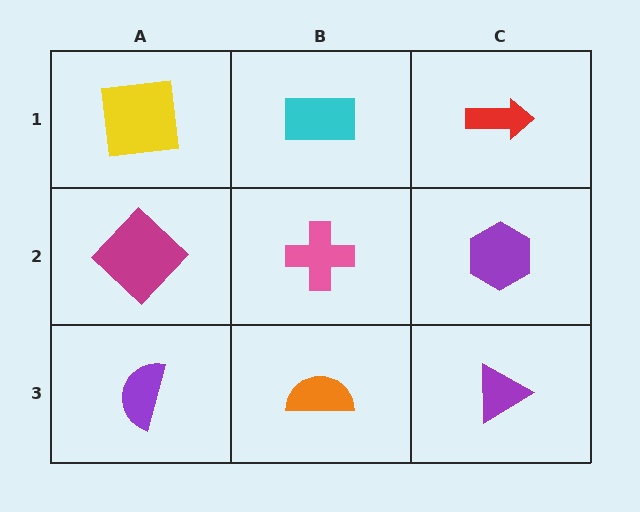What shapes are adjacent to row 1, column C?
A purple hexagon (row 2, column C), a cyan rectangle (row 1, column B).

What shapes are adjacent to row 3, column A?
A magenta diamond (row 2, column A), an orange semicircle (row 3, column B).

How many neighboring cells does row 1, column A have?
2.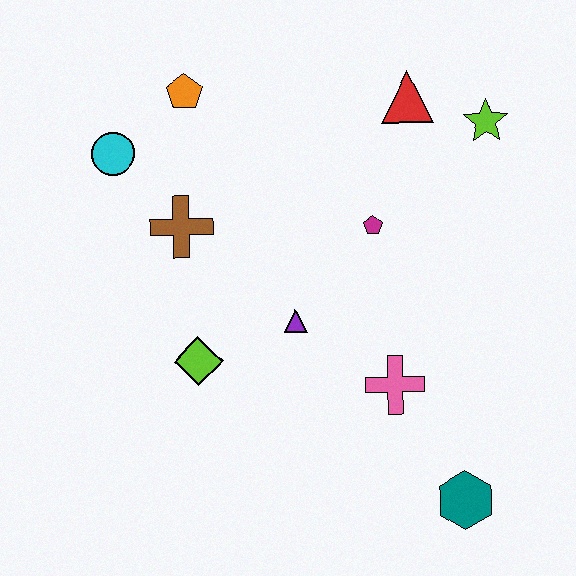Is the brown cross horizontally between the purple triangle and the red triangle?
No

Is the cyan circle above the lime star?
No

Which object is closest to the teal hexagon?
The pink cross is closest to the teal hexagon.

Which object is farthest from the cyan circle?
The teal hexagon is farthest from the cyan circle.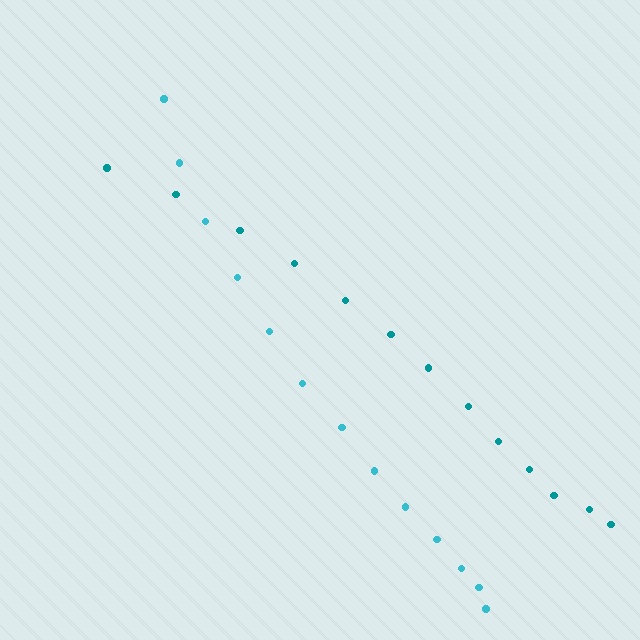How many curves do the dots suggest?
There are 2 distinct paths.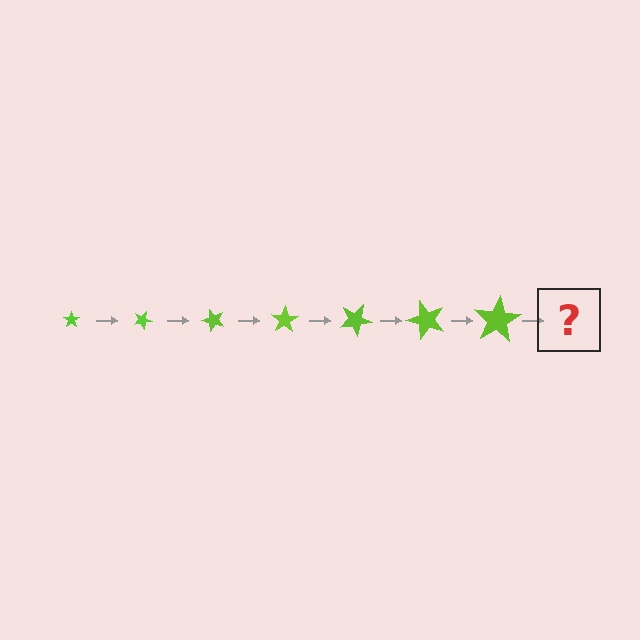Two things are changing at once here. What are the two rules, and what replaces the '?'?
The two rules are that the star grows larger each step and it rotates 25 degrees each step. The '?' should be a star, larger than the previous one and rotated 175 degrees from the start.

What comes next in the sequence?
The next element should be a star, larger than the previous one and rotated 175 degrees from the start.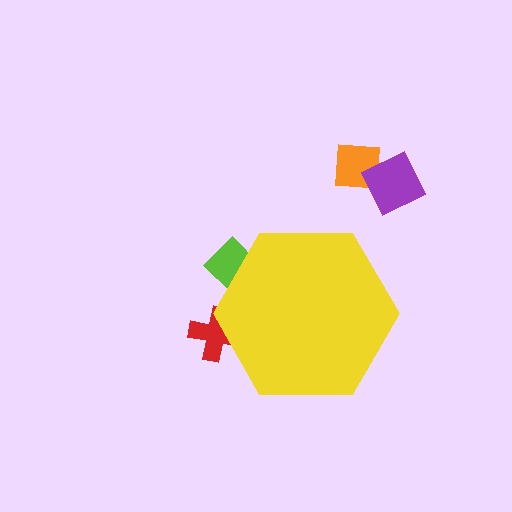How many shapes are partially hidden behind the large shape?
2 shapes are partially hidden.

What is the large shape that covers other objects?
A yellow hexagon.